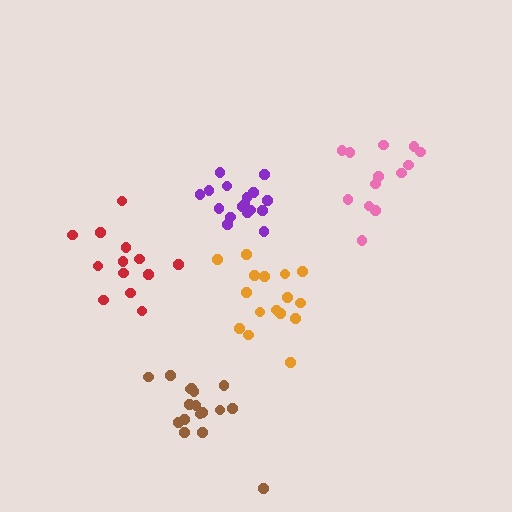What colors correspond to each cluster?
The clusters are colored: pink, brown, red, purple, orange.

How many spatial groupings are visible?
There are 5 spatial groupings.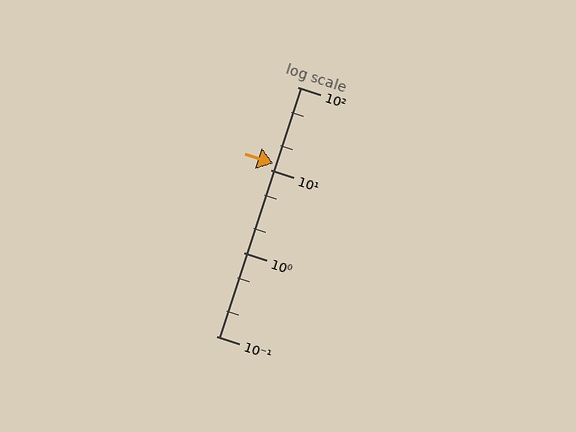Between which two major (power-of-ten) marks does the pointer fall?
The pointer is between 10 and 100.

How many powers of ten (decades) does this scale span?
The scale spans 3 decades, from 0.1 to 100.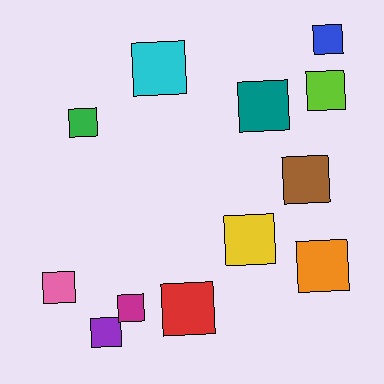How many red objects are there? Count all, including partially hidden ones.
There is 1 red object.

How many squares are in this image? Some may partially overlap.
There are 12 squares.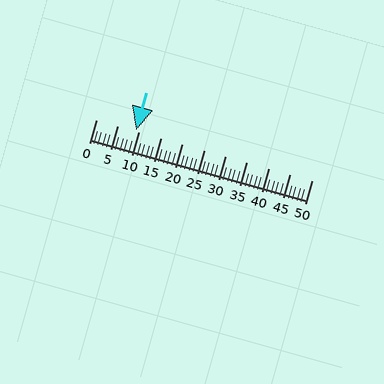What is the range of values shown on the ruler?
The ruler shows values from 0 to 50.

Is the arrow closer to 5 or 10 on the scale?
The arrow is closer to 10.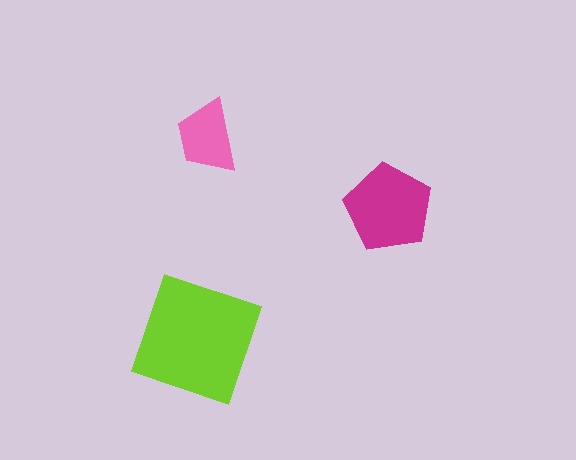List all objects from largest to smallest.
The lime square, the magenta pentagon, the pink trapezoid.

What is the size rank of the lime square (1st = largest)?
1st.